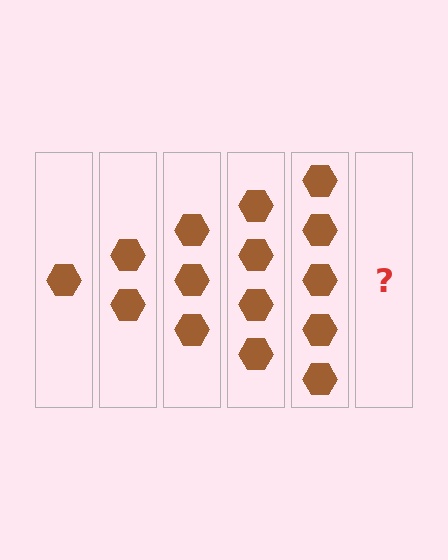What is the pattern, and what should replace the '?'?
The pattern is that each step adds one more hexagon. The '?' should be 6 hexagons.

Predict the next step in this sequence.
The next step is 6 hexagons.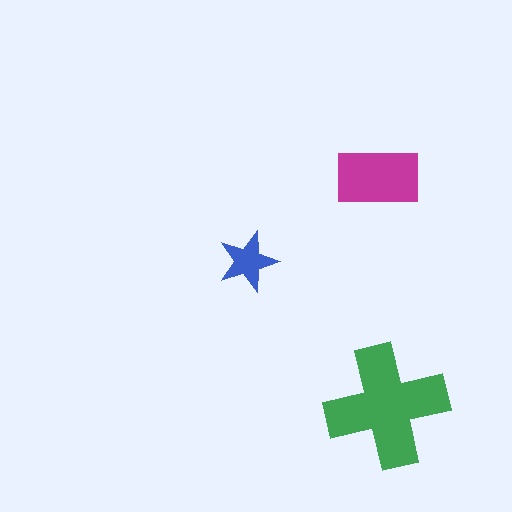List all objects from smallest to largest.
The blue star, the magenta rectangle, the green cross.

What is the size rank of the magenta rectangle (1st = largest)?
2nd.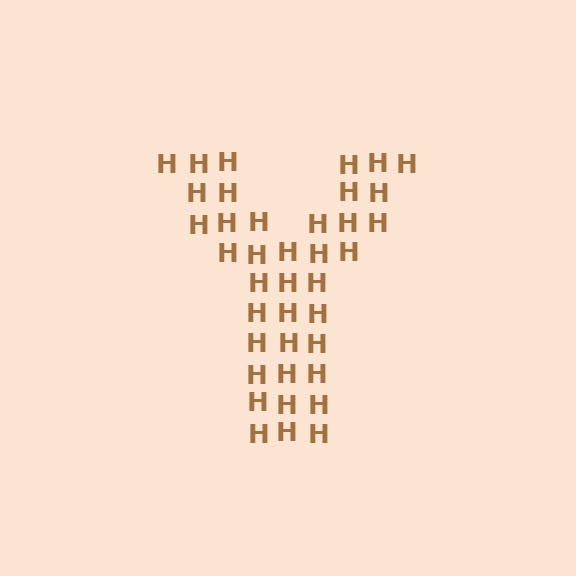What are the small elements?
The small elements are letter H's.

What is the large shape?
The large shape is the letter Y.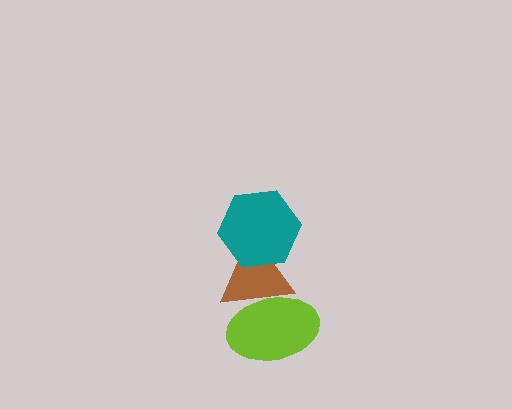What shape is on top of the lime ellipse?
The brown triangle is on top of the lime ellipse.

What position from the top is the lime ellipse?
The lime ellipse is 3rd from the top.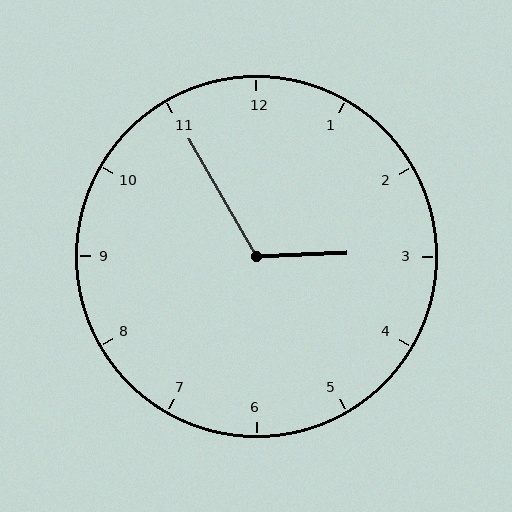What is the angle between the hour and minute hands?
Approximately 118 degrees.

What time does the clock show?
2:55.